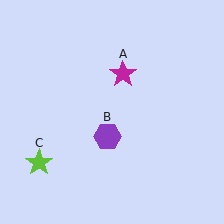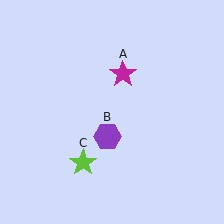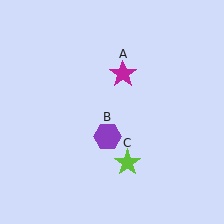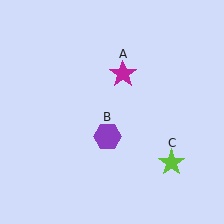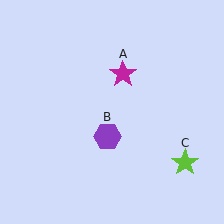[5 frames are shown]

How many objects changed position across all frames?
1 object changed position: lime star (object C).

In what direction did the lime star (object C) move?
The lime star (object C) moved right.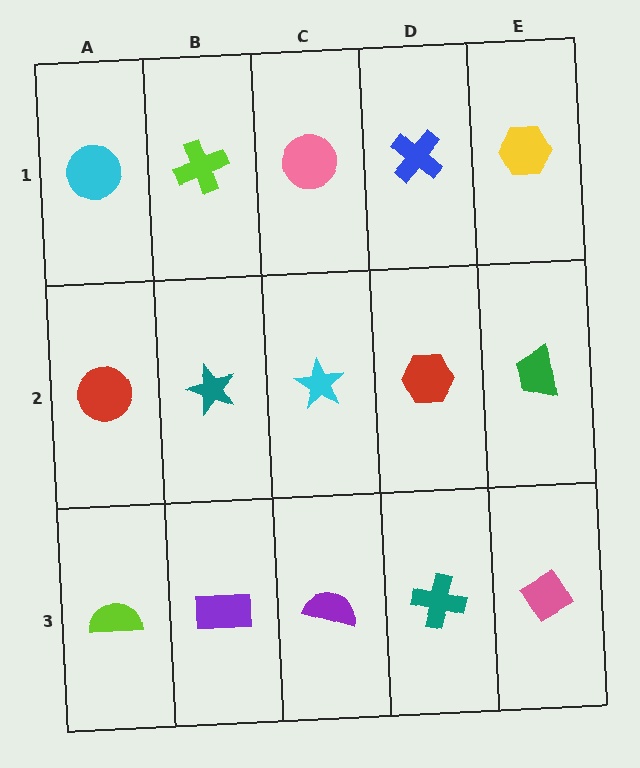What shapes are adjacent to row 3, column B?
A teal star (row 2, column B), a lime semicircle (row 3, column A), a purple semicircle (row 3, column C).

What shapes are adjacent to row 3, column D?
A red hexagon (row 2, column D), a purple semicircle (row 3, column C), a pink diamond (row 3, column E).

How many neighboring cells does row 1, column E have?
2.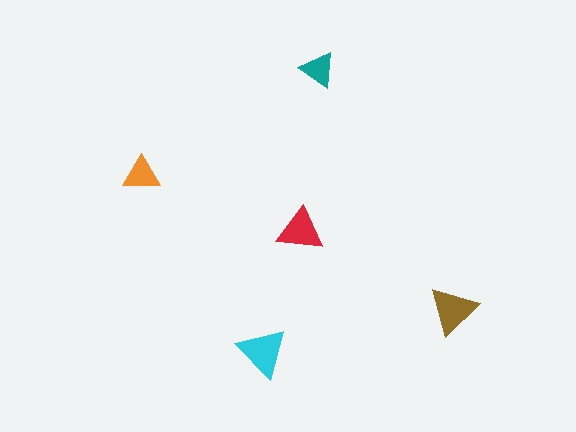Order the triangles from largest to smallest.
the cyan one, the brown one, the red one, the orange one, the teal one.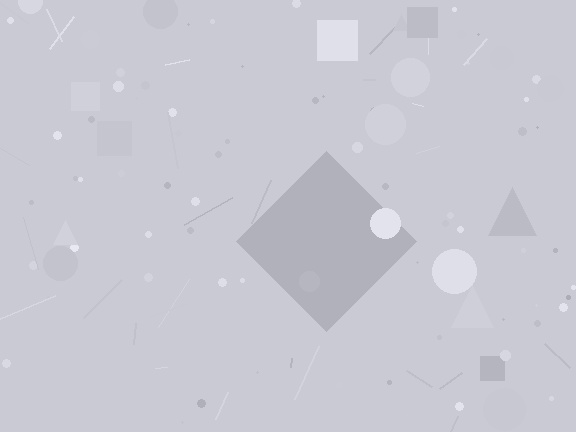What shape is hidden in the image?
A diamond is hidden in the image.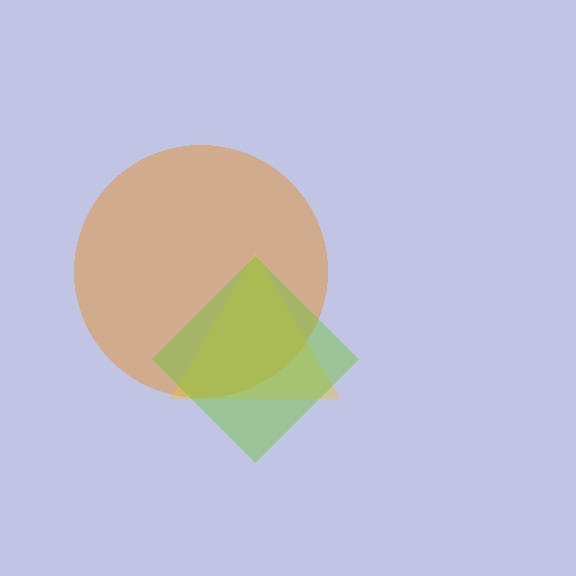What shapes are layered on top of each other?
The layered shapes are: an orange circle, a yellow triangle, a lime diamond.